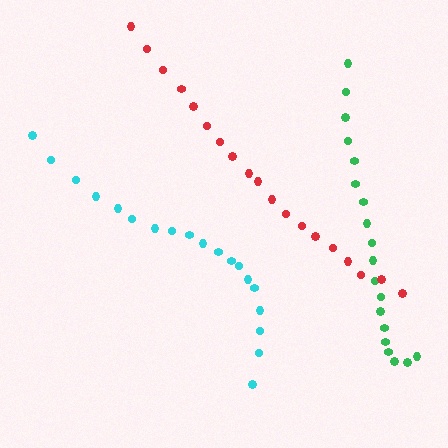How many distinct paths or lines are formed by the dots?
There are 3 distinct paths.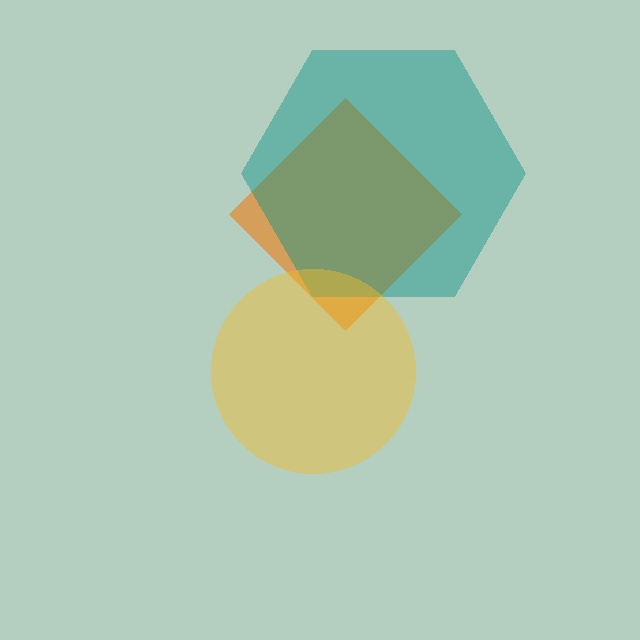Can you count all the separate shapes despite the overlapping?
Yes, there are 3 separate shapes.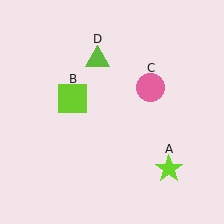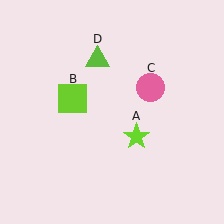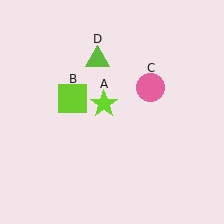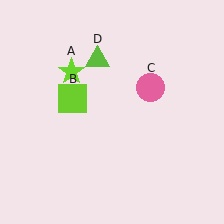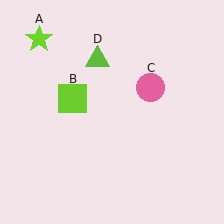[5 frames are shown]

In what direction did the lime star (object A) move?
The lime star (object A) moved up and to the left.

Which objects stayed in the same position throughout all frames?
Lime square (object B) and pink circle (object C) and lime triangle (object D) remained stationary.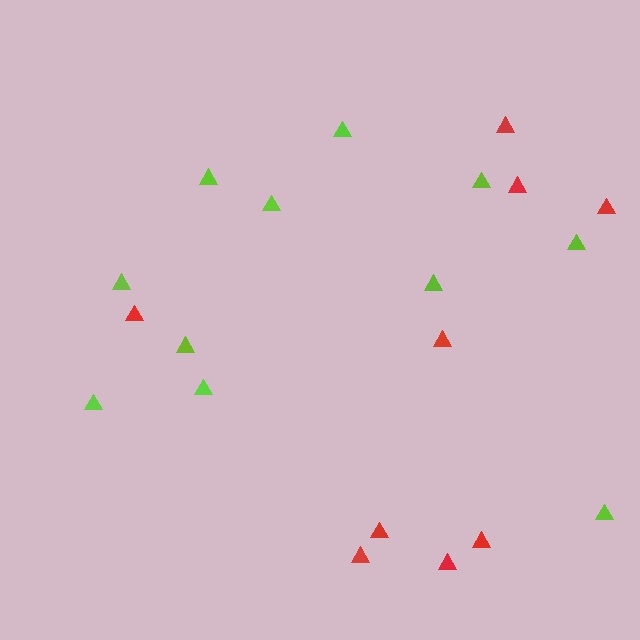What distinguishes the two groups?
There are 2 groups: one group of red triangles (9) and one group of lime triangles (11).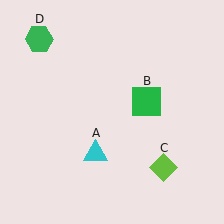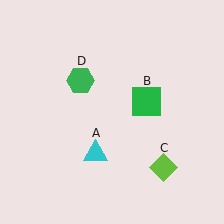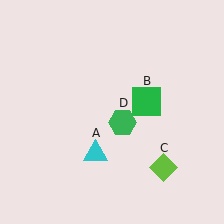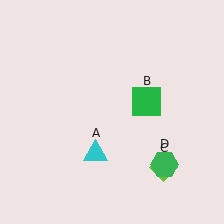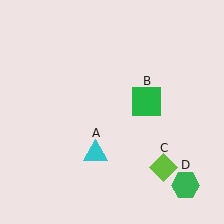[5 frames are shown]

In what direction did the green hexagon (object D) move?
The green hexagon (object D) moved down and to the right.